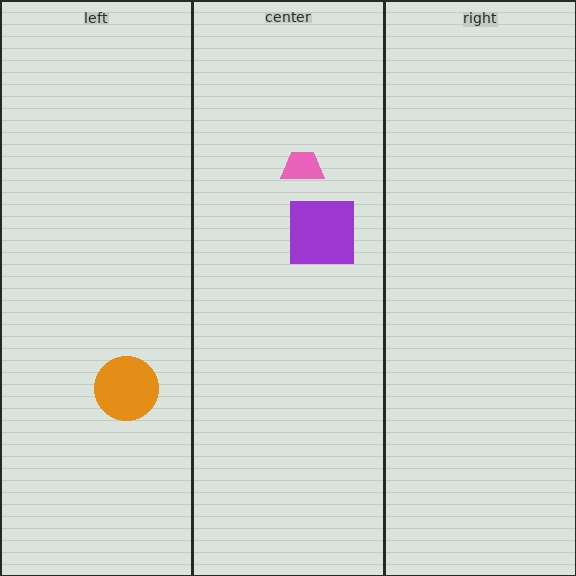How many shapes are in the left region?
1.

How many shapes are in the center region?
2.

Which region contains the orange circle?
The left region.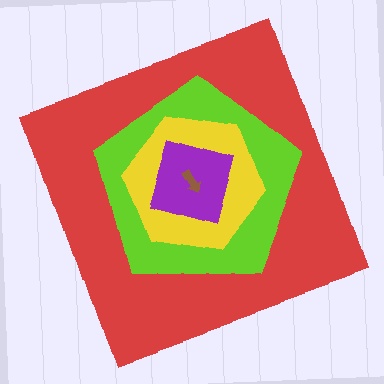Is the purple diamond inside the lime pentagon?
Yes.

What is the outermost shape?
The red square.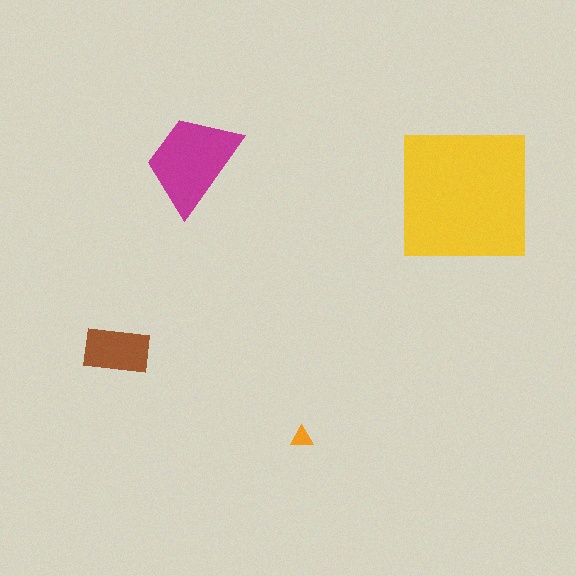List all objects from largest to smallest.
The yellow square, the magenta trapezoid, the brown rectangle, the orange triangle.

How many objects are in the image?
There are 4 objects in the image.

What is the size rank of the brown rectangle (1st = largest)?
3rd.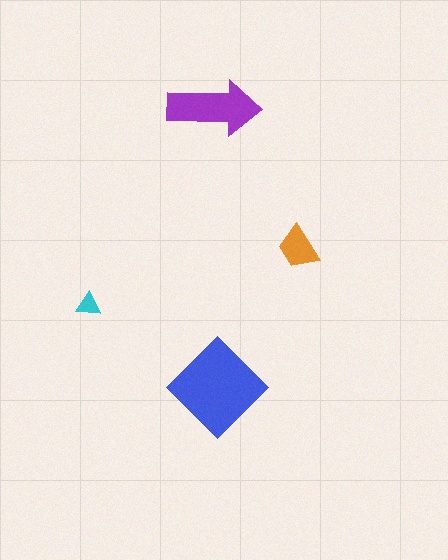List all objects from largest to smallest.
The blue diamond, the purple arrow, the orange trapezoid, the cyan triangle.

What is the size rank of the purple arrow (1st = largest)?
2nd.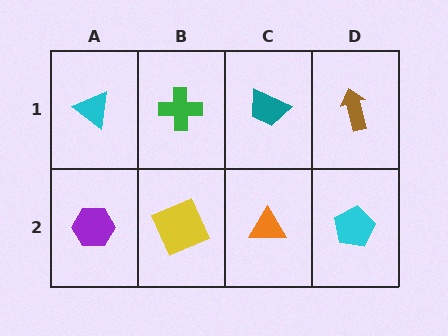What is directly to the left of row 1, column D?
A teal trapezoid.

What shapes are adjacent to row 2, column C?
A teal trapezoid (row 1, column C), a yellow square (row 2, column B), a cyan pentagon (row 2, column D).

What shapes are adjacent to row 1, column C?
An orange triangle (row 2, column C), a green cross (row 1, column B), a brown arrow (row 1, column D).